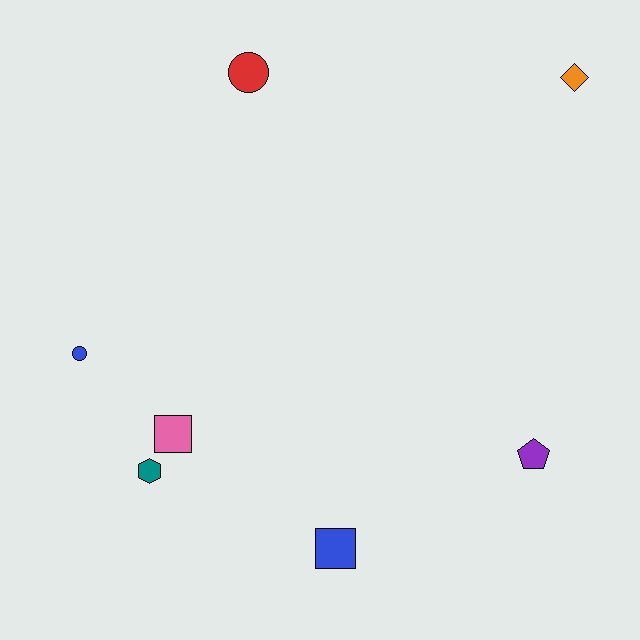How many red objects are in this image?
There is 1 red object.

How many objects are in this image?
There are 7 objects.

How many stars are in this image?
There are no stars.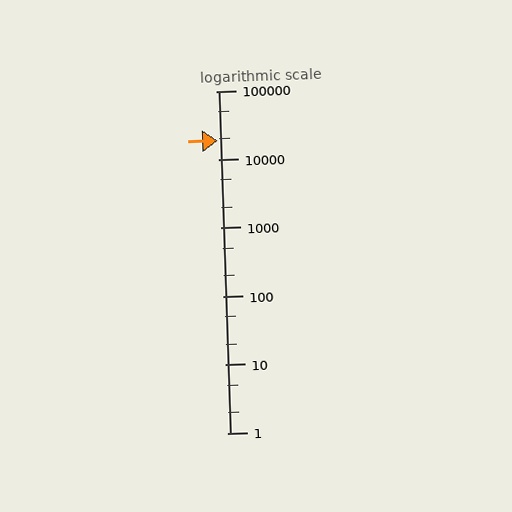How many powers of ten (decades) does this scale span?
The scale spans 5 decades, from 1 to 100000.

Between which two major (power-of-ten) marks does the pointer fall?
The pointer is between 10000 and 100000.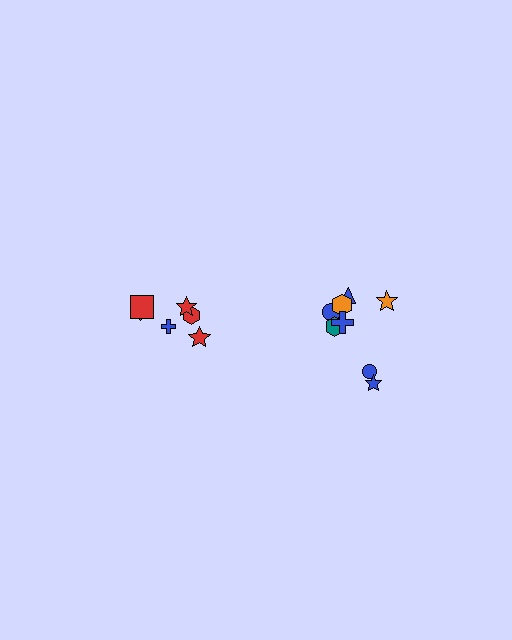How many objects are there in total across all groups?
There are 14 objects.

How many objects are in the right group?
There are 8 objects.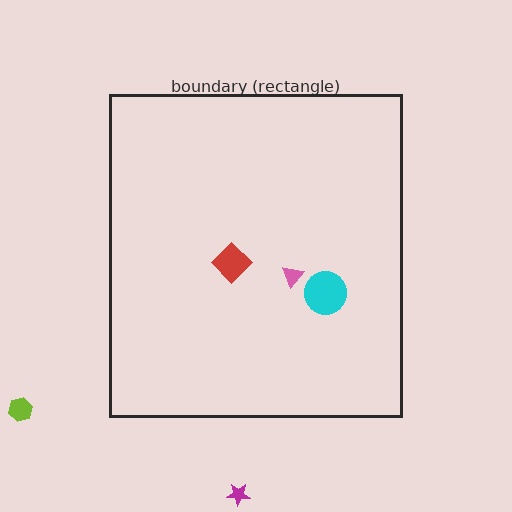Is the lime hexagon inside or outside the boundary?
Outside.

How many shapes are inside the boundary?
3 inside, 2 outside.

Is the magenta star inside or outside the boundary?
Outside.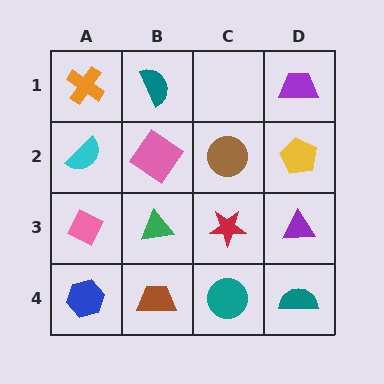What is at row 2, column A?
A cyan semicircle.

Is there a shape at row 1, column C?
No, that cell is empty.